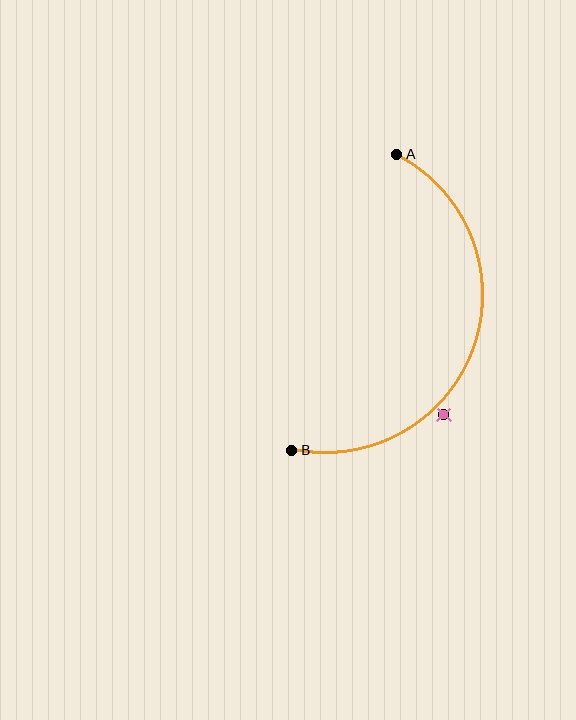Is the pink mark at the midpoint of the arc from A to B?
No — the pink mark does not lie on the arc at all. It sits slightly outside the curve.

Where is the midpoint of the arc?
The arc midpoint is the point on the curve farthest from the straight line joining A and B. It sits to the right of that line.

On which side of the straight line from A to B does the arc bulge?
The arc bulges to the right of the straight line connecting A and B.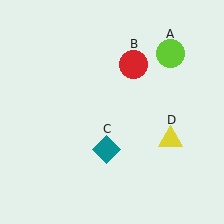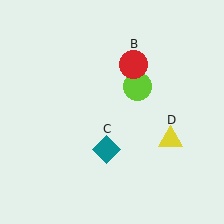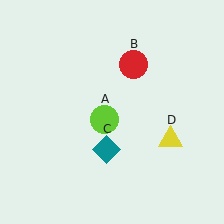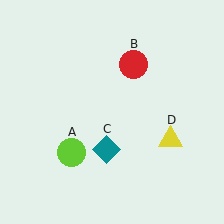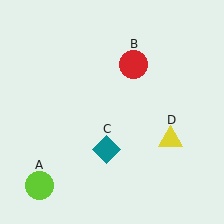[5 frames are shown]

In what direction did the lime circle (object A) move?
The lime circle (object A) moved down and to the left.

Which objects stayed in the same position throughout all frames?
Red circle (object B) and teal diamond (object C) and yellow triangle (object D) remained stationary.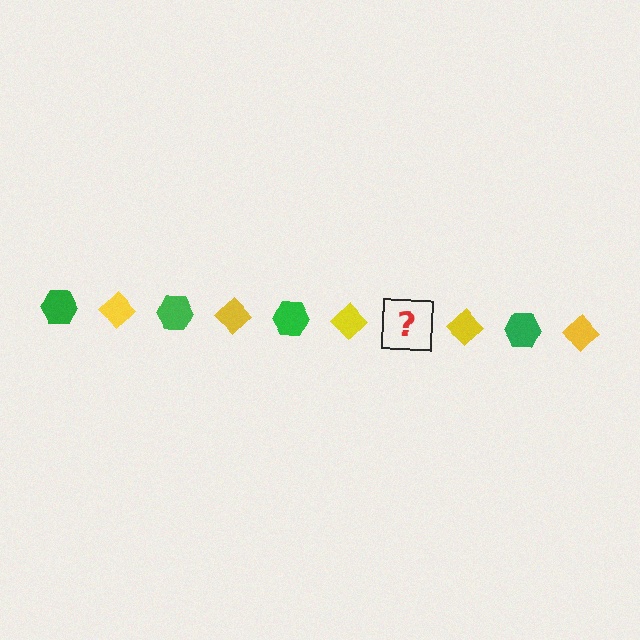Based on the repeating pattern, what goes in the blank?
The blank should be a green hexagon.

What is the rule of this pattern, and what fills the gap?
The rule is that the pattern alternates between green hexagon and yellow diamond. The gap should be filled with a green hexagon.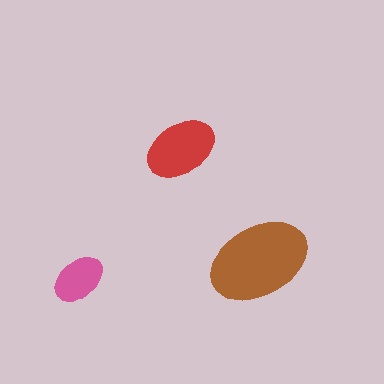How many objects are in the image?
There are 3 objects in the image.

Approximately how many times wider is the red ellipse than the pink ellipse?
About 1.5 times wider.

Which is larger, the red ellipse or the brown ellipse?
The brown one.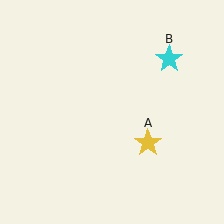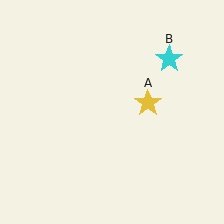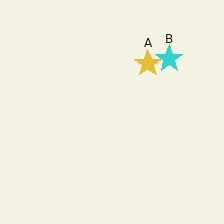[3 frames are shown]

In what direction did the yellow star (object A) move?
The yellow star (object A) moved up.